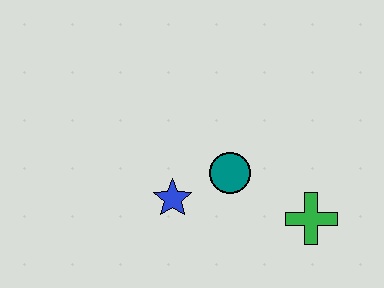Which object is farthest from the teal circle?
The green cross is farthest from the teal circle.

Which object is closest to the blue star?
The teal circle is closest to the blue star.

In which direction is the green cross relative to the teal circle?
The green cross is to the right of the teal circle.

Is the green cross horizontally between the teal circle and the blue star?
No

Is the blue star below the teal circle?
Yes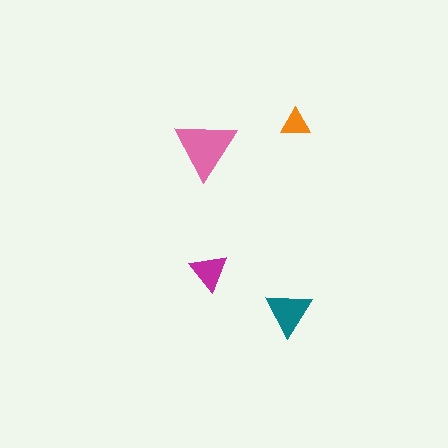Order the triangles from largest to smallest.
the pink one, the teal one, the magenta one, the orange one.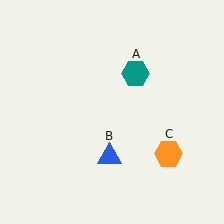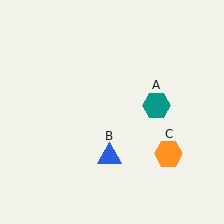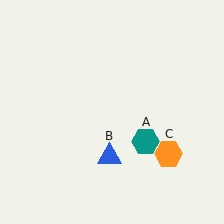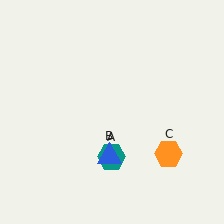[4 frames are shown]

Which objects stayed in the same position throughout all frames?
Blue triangle (object B) and orange hexagon (object C) remained stationary.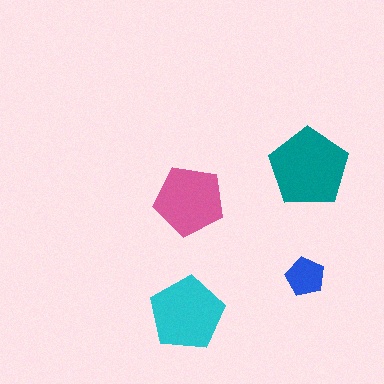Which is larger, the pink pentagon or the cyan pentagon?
The cyan one.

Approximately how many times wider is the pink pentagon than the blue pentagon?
About 2 times wider.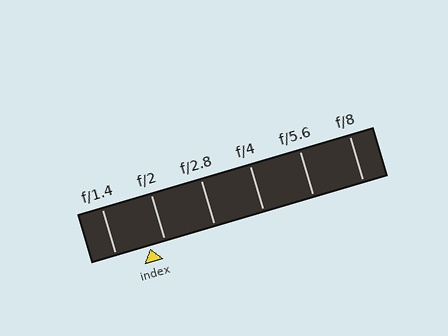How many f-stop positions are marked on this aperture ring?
There are 6 f-stop positions marked.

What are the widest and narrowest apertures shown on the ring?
The widest aperture shown is f/1.4 and the narrowest is f/8.